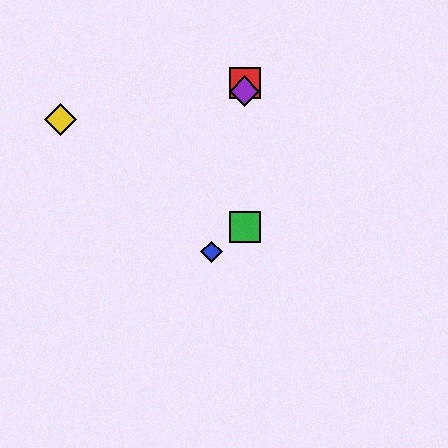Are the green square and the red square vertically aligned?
Yes, both are at x≈245.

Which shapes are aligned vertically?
The red square, the green square, the purple diamond are aligned vertically.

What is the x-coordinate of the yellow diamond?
The yellow diamond is at x≈60.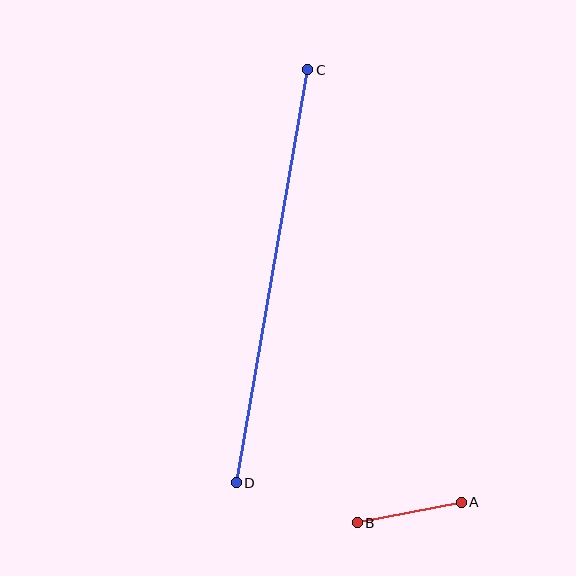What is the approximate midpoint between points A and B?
The midpoint is at approximately (409, 512) pixels.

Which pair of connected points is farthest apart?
Points C and D are farthest apart.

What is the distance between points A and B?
The distance is approximately 106 pixels.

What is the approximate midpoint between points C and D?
The midpoint is at approximately (272, 276) pixels.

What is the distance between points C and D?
The distance is approximately 419 pixels.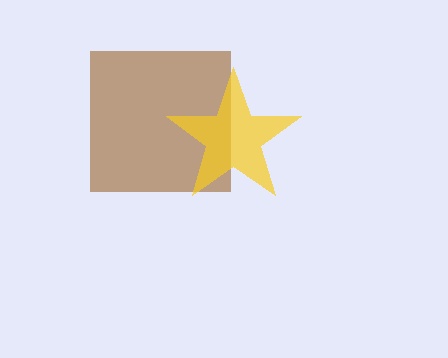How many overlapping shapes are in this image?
There are 2 overlapping shapes in the image.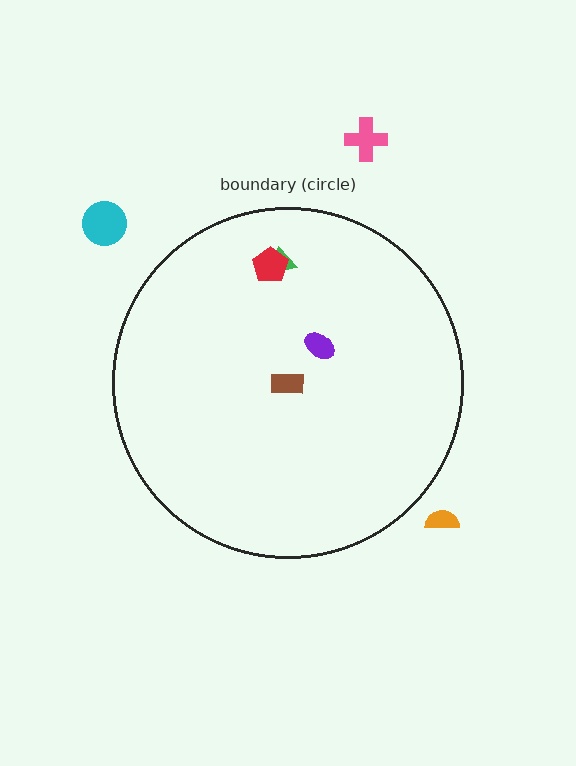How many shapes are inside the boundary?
4 inside, 3 outside.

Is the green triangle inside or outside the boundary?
Inside.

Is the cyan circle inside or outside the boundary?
Outside.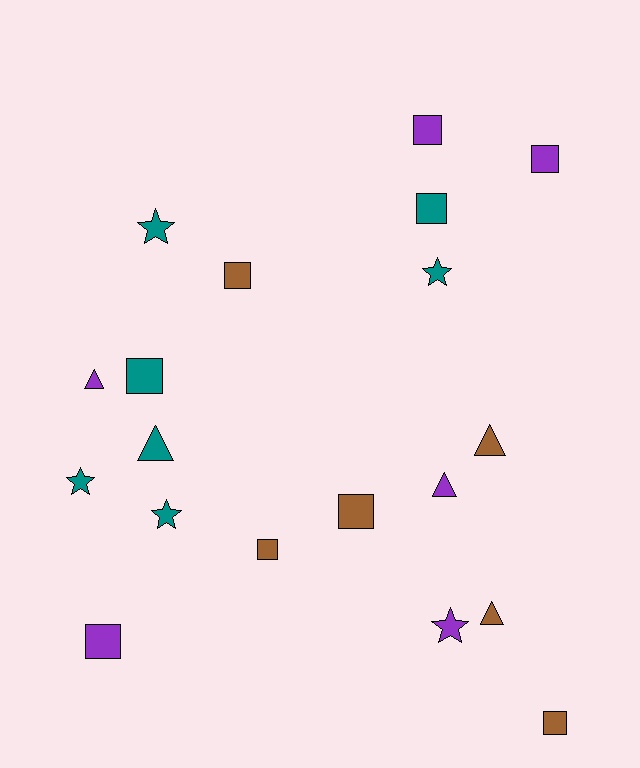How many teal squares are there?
There are 2 teal squares.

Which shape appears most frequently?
Square, with 9 objects.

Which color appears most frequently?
Teal, with 7 objects.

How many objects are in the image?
There are 19 objects.